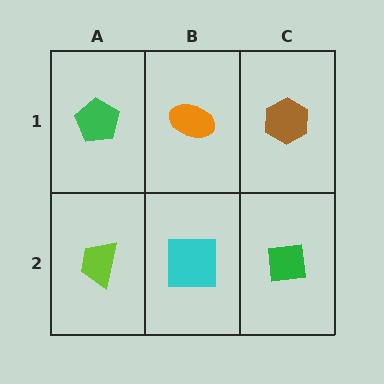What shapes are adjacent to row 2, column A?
A green pentagon (row 1, column A), a cyan square (row 2, column B).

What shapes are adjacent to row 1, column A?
A lime trapezoid (row 2, column A), an orange ellipse (row 1, column B).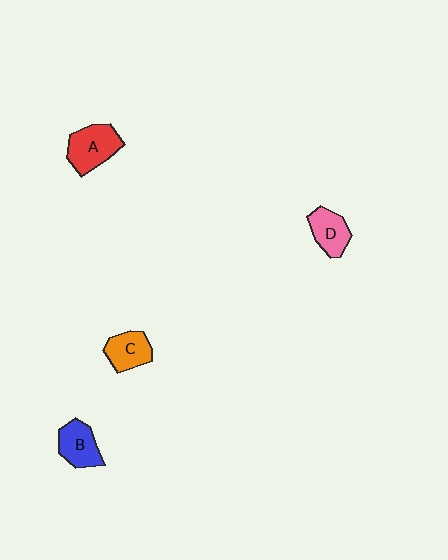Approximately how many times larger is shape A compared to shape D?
Approximately 1.4 times.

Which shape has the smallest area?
Shape D (pink).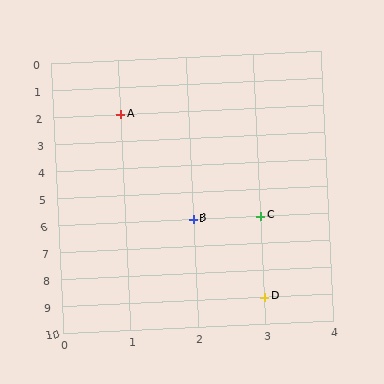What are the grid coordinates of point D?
Point D is at grid coordinates (3, 9).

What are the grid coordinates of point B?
Point B is at grid coordinates (2, 6).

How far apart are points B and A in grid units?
Points B and A are 1 column and 4 rows apart (about 4.1 grid units diagonally).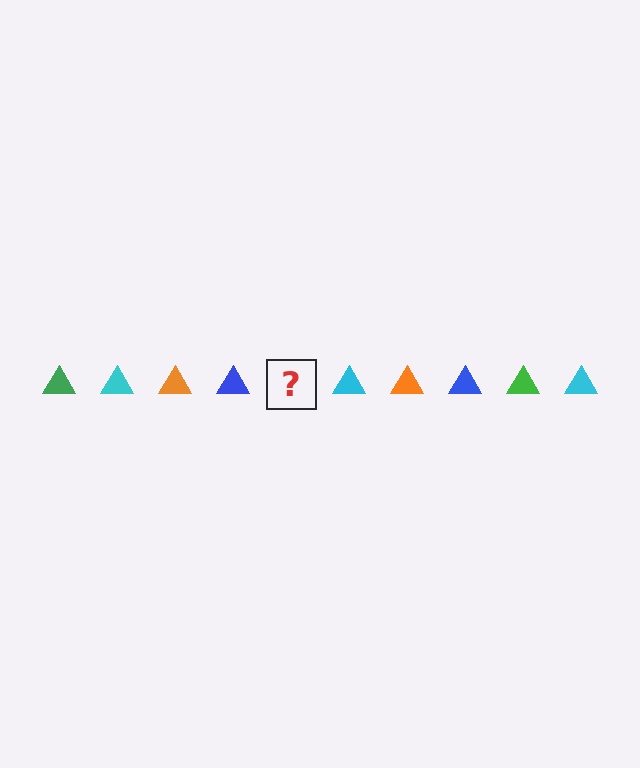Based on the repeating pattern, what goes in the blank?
The blank should be a green triangle.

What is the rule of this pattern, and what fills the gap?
The rule is that the pattern cycles through green, cyan, orange, blue triangles. The gap should be filled with a green triangle.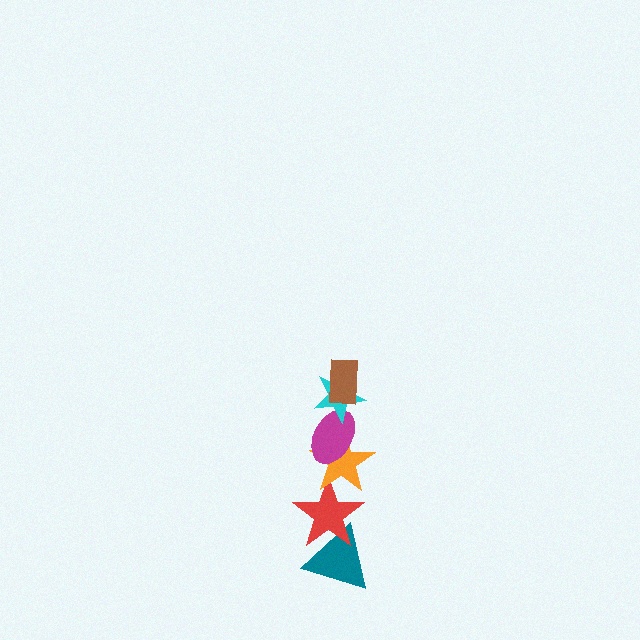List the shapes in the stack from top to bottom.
From top to bottom: the brown rectangle, the cyan star, the magenta ellipse, the orange star, the red star, the teal triangle.